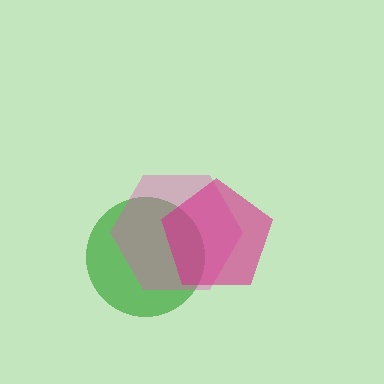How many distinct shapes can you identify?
There are 3 distinct shapes: a green circle, a pink hexagon, a magenta pentagon.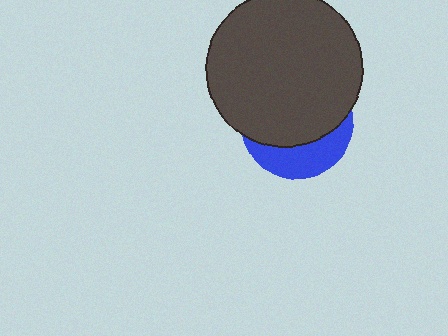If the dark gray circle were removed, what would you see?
You would see the complete blue circle.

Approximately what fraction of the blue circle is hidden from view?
Roughly 68% of the blue circle is hidden behind the dark gray circle.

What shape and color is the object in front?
The object in front is a dark gray circle.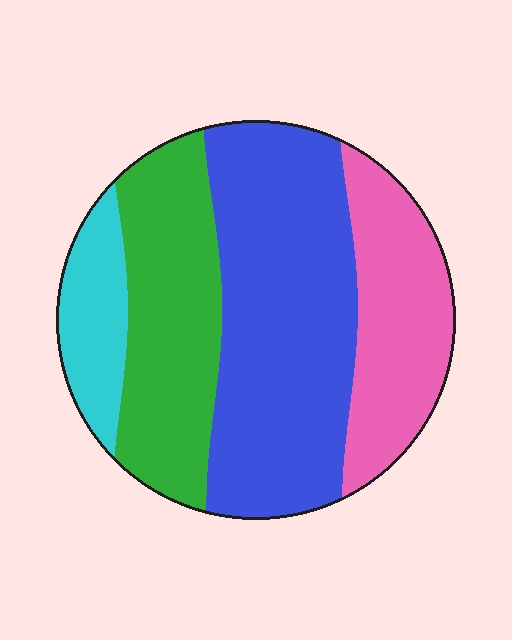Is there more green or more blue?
Blue.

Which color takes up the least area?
Cyan, at roughly 10%.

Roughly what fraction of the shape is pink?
Pink takes up between a sixth and a third of the shape.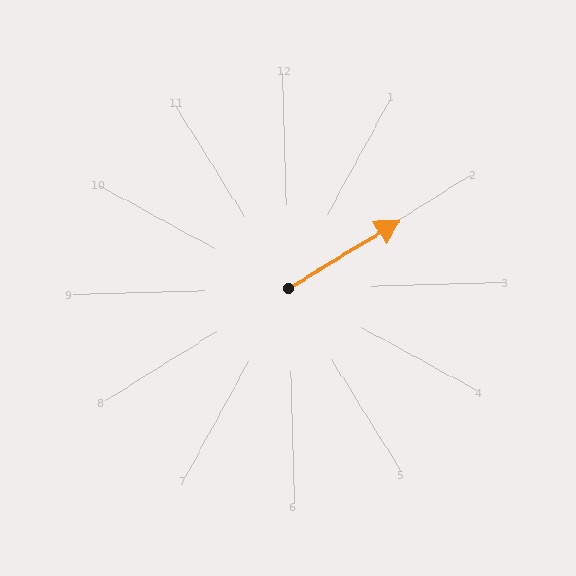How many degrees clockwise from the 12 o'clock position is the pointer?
Approximately 60 degrees.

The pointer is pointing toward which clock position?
Roughly 2 o'clock.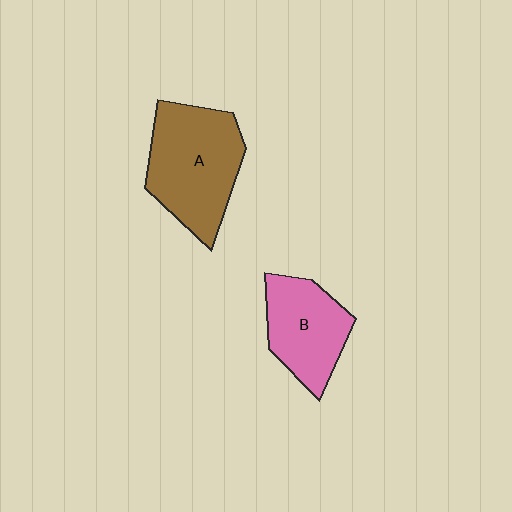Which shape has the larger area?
Shape A (brown).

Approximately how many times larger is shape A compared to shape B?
Approximately 1.4 times.